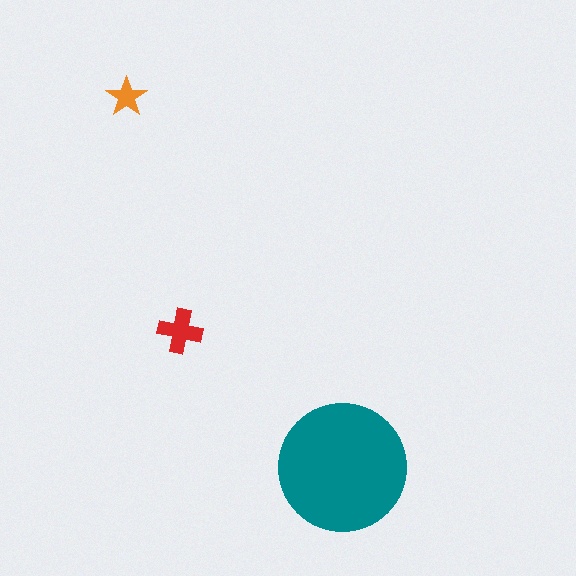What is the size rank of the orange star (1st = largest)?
3rd.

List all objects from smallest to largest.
The orange star, the red cross, the teal circle.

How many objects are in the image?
There are 3 objects in the image.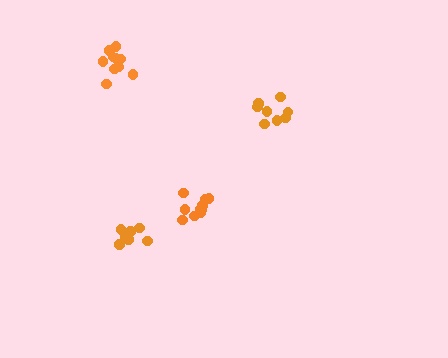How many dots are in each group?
Group 1: 10 dots, Group 2: 8 dots, Group 3: 10 dots, Group 4: 7 dots (35 total).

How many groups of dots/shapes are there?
There are 4 groups.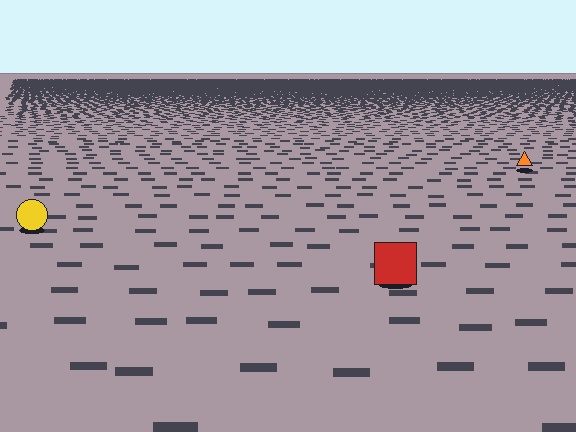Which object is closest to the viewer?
The red square is closest. The texture marks near it are larger and more spread out.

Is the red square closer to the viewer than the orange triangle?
Yes. The red square is closer — you can tell from the texture gradient: the ground texture is coarser near it.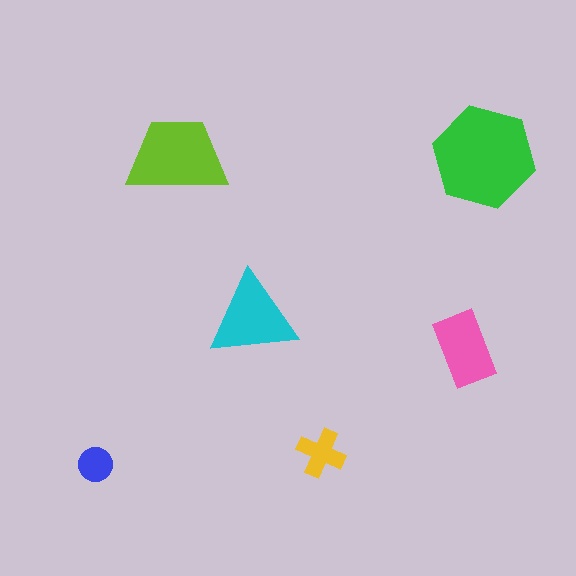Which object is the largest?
The green hexagon.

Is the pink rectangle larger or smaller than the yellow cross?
Larger.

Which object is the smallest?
The blue circle.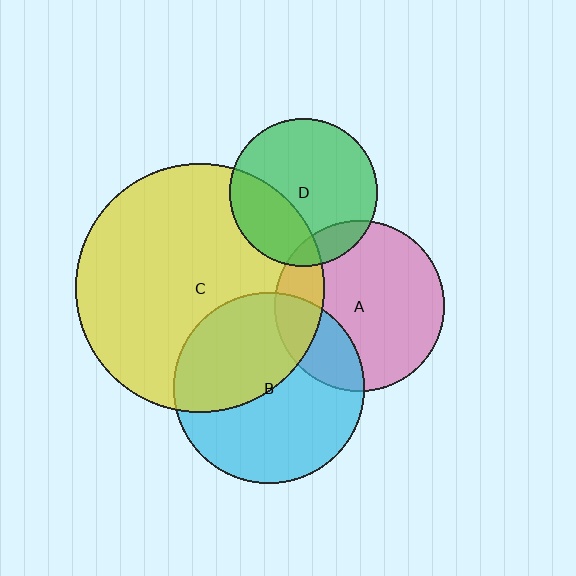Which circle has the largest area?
Circle C (yellow).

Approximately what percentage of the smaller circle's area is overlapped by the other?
Approximately 25%.